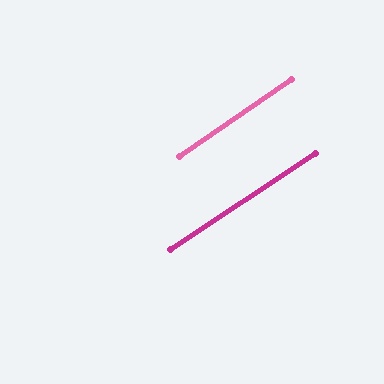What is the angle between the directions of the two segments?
Approximately 1 degree.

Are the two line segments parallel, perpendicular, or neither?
Parallel — their directions differ by only 1.0°.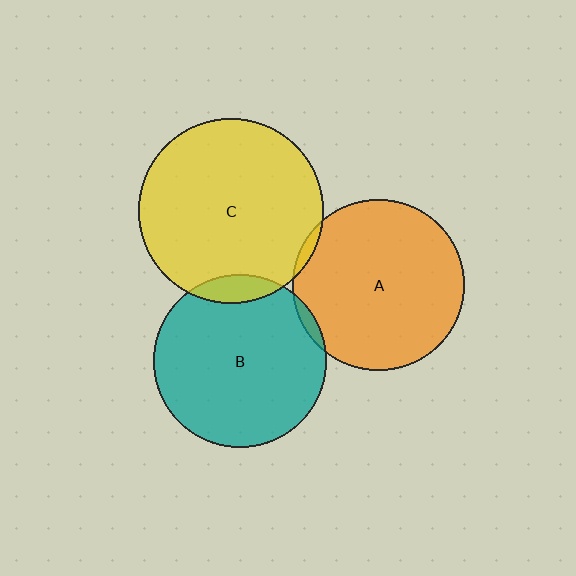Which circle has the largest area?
Circle C (yellow).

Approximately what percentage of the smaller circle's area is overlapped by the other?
Approximately 5%.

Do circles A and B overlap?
Yes.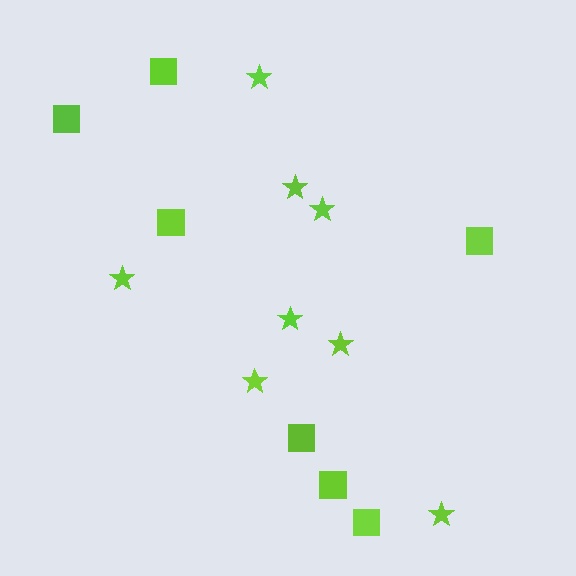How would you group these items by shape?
There are 2 groups: one group of squares (7) and one group of stars (8).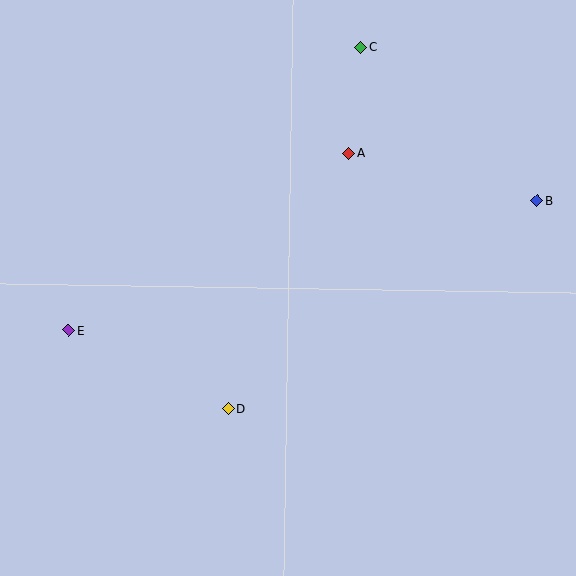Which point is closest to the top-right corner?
Point B is closest to the top-right corner.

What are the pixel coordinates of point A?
Point A is at (349, 153).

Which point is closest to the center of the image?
Point D at (228, 409) is closest to the center.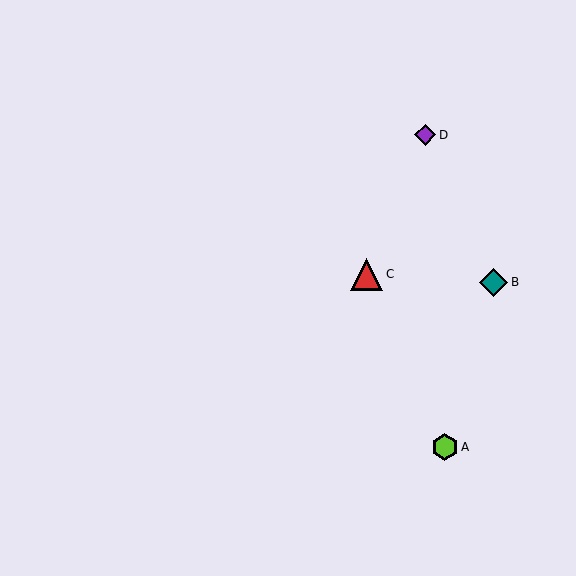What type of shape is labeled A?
Shape A is a lime hexagon.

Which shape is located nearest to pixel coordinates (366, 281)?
The red triangle (labeled C) at (367, 274) is nearest to that location.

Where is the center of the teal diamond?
The center of the teal diamond is at (494, 282).